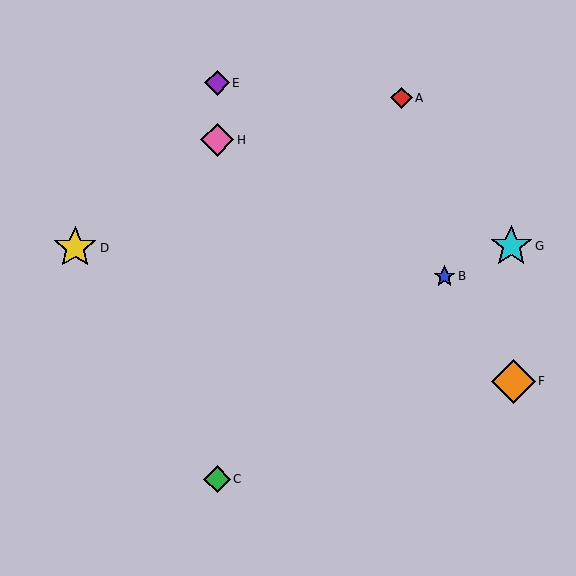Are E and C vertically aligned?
Yes, both are at x≈217.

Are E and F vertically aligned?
No, E is at x≈217 and F is at x≈513.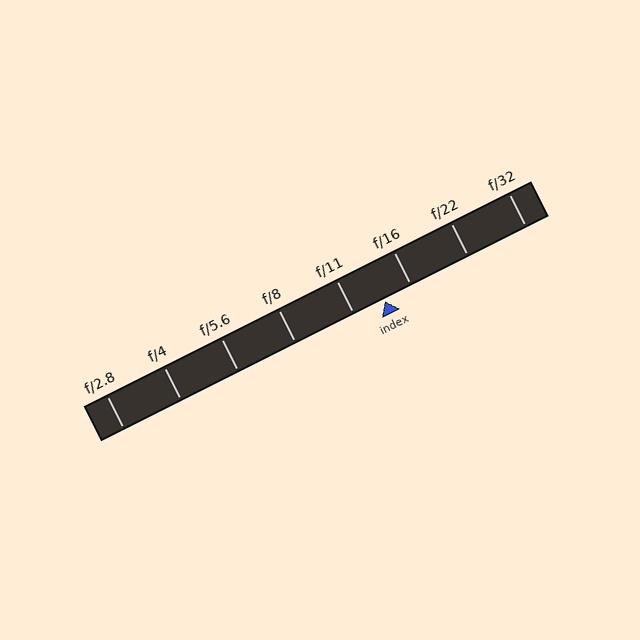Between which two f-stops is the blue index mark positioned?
The index mark is between f/11 and f/16.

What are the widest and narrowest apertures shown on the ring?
The widest aperture shown is f/2.8 and the narrowest is f/32.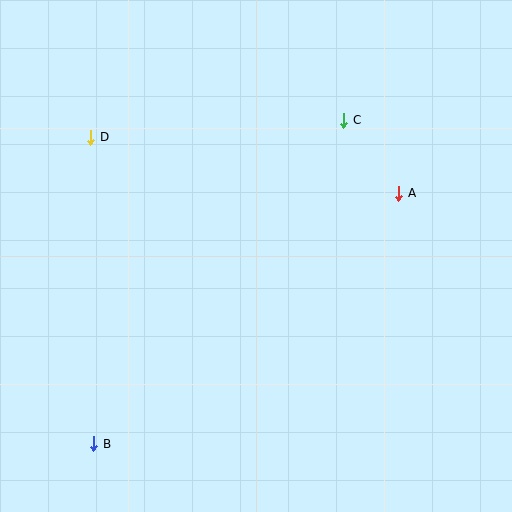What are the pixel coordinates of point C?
Point C is at (344, 120).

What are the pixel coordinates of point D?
Point D is at (91, 137).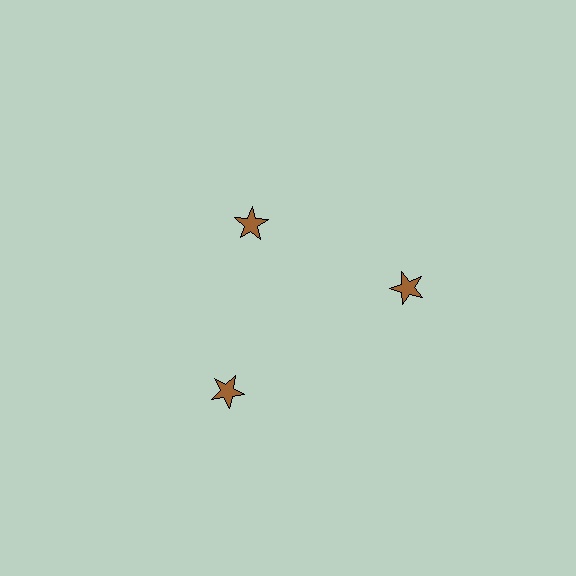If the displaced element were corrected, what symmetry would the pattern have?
It would have 3-fold rotational symmetry — the pattern would map onto itself every 120 degrees.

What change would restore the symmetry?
The symmetry would be restored by moving it outward, back onto the ring so that all 3 stars sit at equal angles and equal distance from the center.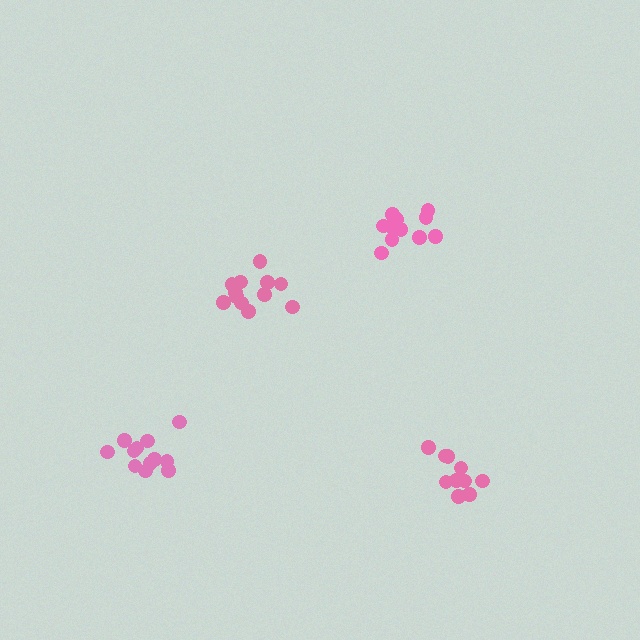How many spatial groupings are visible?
There are 4 spatial groupings.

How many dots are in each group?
Group 1: 12 dots, Group 2: 12 dots, Group 3: 10 dots, Group 4: 11 dots (45 total).